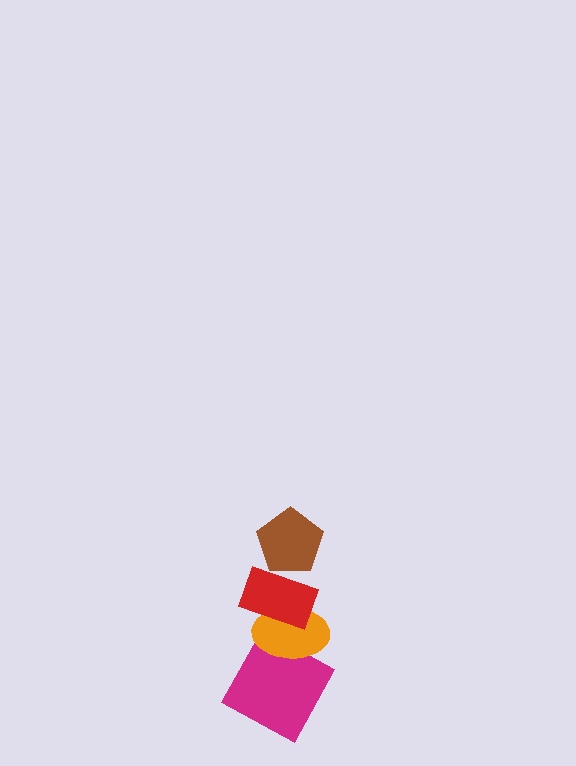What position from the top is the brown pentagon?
The brown pentagon is 1st from the top.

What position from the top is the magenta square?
The magenta square is 4th from the top.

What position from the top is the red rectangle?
The red rectangle is 2nd from the top.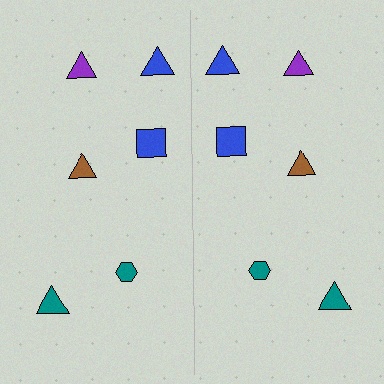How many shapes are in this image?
There are 12 shapes in this image.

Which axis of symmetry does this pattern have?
The pattern has a vertical axis of symmetry running through the center of the image.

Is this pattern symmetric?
Yes, this pattern has bilateral (reflection) symmetry.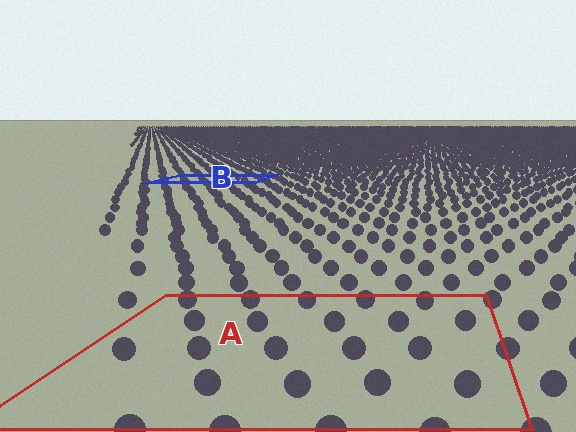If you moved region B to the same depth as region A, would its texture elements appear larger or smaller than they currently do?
They would appear larger. At a closer depth, the same texture elements are projected at a bigger on-screen size.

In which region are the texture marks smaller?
The texture marks are smaller in region B, because it is farther away.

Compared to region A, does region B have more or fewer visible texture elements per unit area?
Region B has more texture elements per unit area — they are packed more densely because it is farther away.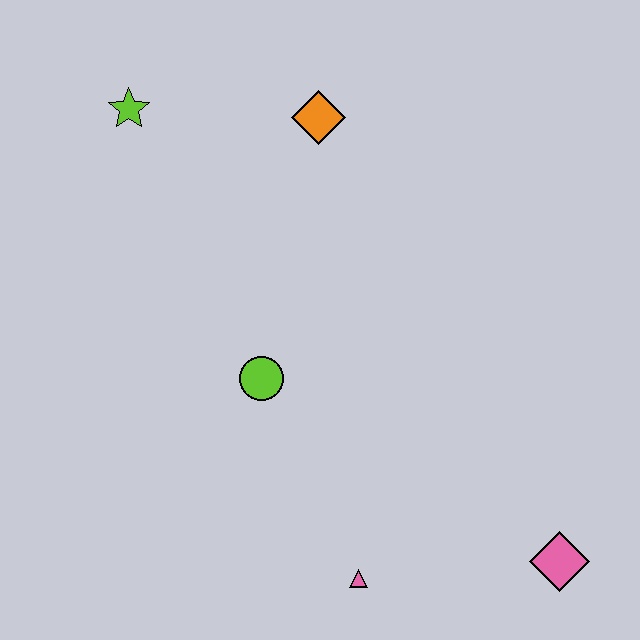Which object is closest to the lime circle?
The pink triangle is closest to the lime circle.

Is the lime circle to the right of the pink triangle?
No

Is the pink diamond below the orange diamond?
Yes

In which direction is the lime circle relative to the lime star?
The lime circle is below the lime star.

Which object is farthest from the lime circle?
The pink diamond is farthest from the lime circle.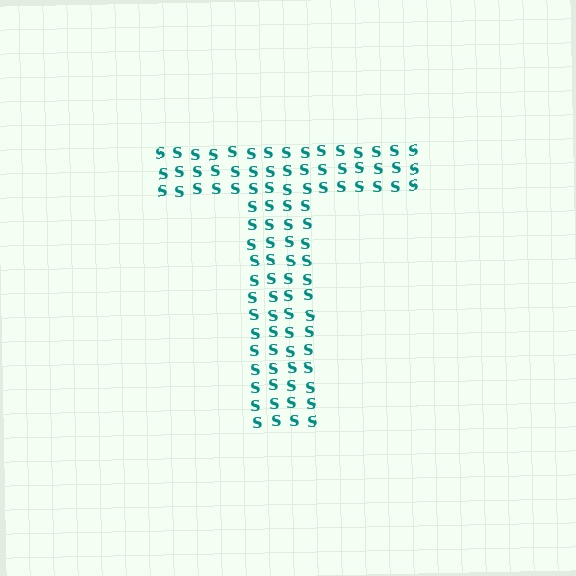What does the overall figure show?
The overall figure shows the letter T.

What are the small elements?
The small elements are letter S's.